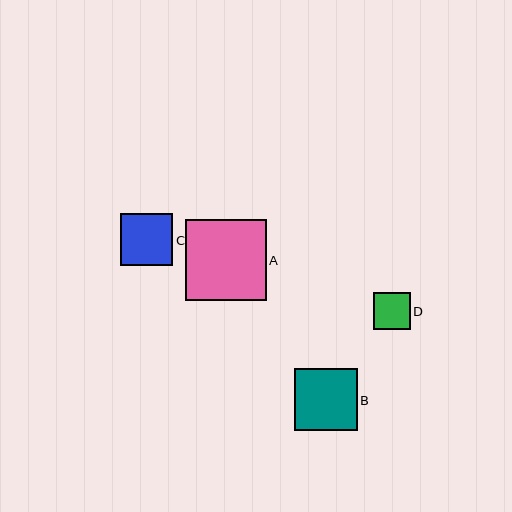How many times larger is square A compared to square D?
Square A is approximately 2.2 times the size of square D.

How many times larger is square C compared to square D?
Square C is approximately 1.4 times the size of square D.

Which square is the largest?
Square A is the largest with a size of approximately 81 pixels.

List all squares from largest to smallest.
From largest to smallest: A, B, C, D.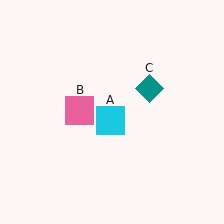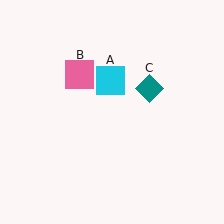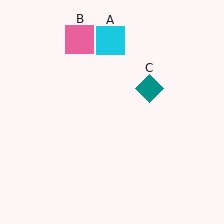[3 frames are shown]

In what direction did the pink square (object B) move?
The pink square (object B) moved up.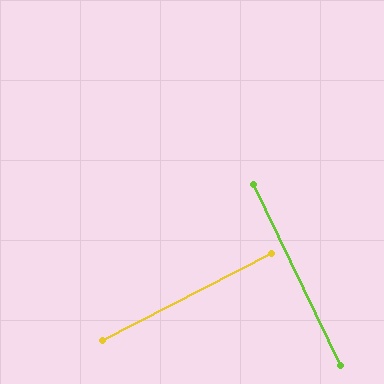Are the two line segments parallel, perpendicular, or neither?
Perpendicular — they meet at approximately 89°.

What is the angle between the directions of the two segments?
Approximately 89 degrees.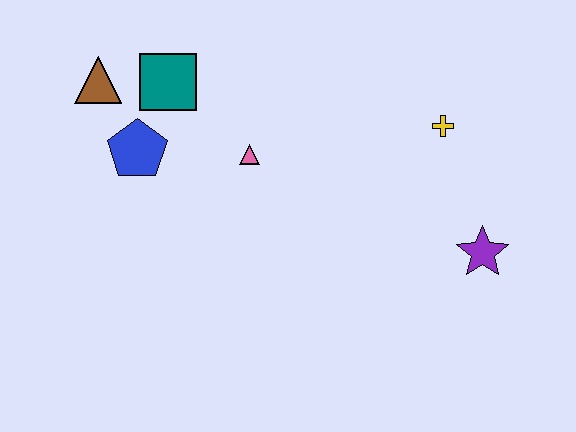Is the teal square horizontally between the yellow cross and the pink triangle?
No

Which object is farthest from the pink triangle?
The purple star is farthest from the pink triangle.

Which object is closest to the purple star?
The yellow cross is closest to the purple star.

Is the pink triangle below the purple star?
No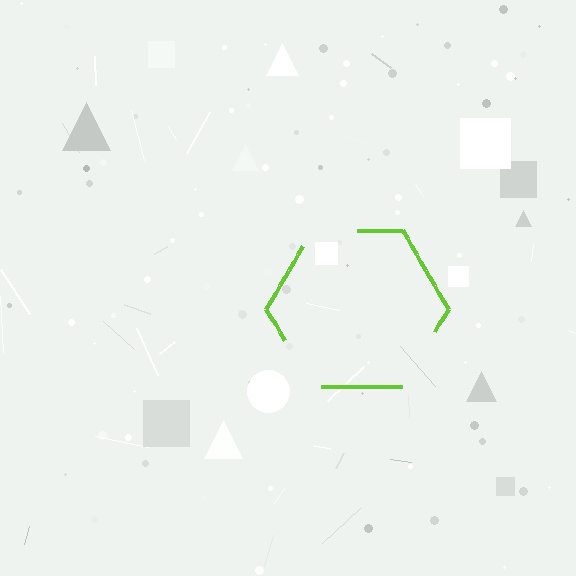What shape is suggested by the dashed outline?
The dashed outline suggests a hexagon.